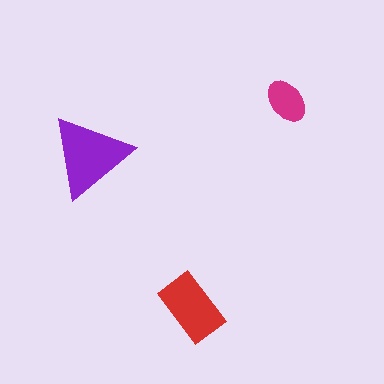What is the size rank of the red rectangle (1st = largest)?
2nd.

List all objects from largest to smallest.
The purple triangle, the red rectangle, the magenta ellipse.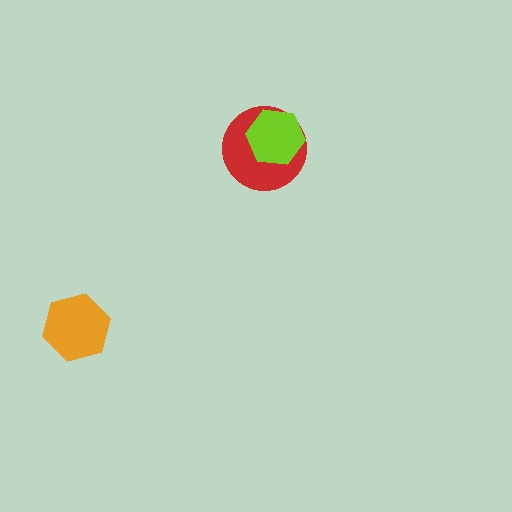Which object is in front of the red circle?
The lime hexagon is in front of the red circle.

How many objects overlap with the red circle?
1 object overlaps with the red circle.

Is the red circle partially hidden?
Yes, it is partially covered by another shape.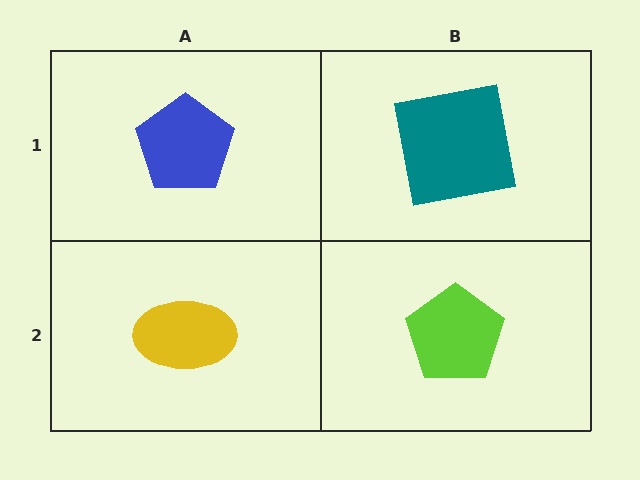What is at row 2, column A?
A yellow ellipse.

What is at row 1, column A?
A blue pentagon.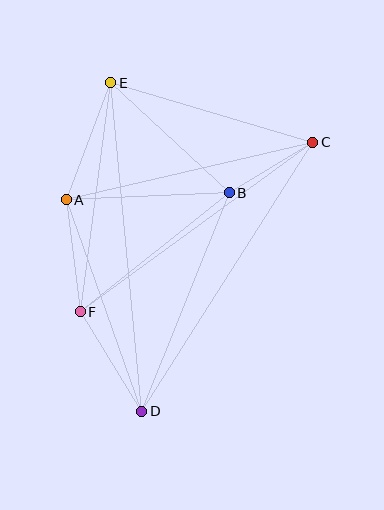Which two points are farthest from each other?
Points D and E are farthest from each other.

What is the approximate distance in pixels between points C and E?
The distance between C and E is approximately 210 pixels.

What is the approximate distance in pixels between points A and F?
The distance between A and F is approximately 113 pixels.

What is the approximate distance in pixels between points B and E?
The distance between B and E is approximately 162 pixels.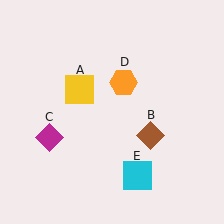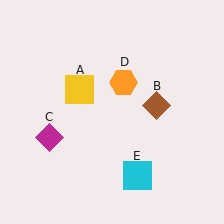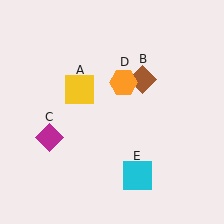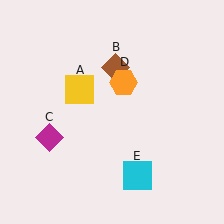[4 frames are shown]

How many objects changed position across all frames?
1 object changed position: brown diamond (object B).